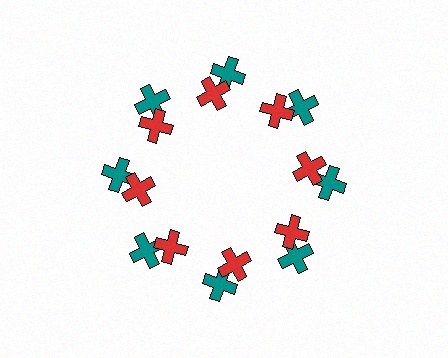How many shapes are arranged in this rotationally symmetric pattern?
There are 16 shapes, arranged in 8 groups of 2.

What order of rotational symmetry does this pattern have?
This pattern has 8-fold rotational symmetry.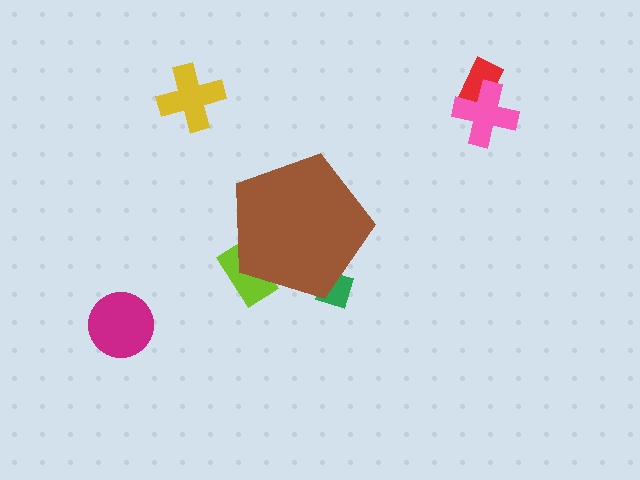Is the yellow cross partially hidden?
No, the yellow cross is fully visible.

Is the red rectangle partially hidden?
No, the red rectangle is fully visible.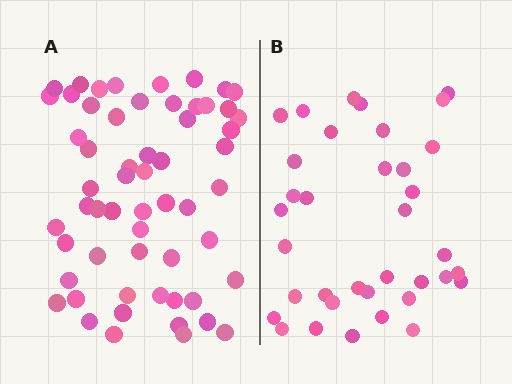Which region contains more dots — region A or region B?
Region A (the left region) has more dots.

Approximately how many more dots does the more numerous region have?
Region A has approximately 20 more dots than region B.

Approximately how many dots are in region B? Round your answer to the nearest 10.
About 40 dots. (The exact count is 36, which rounds to 40.)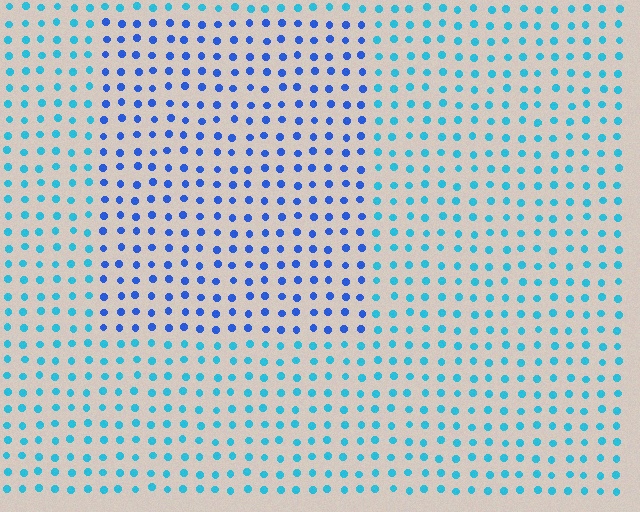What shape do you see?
I see a rectangle.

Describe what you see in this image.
The image is filled with small cyan elements in a uniform arrangement. A rectangle-shaped region is visible where the elements are tinted to a slightly different hue, forming a subtle color boundary.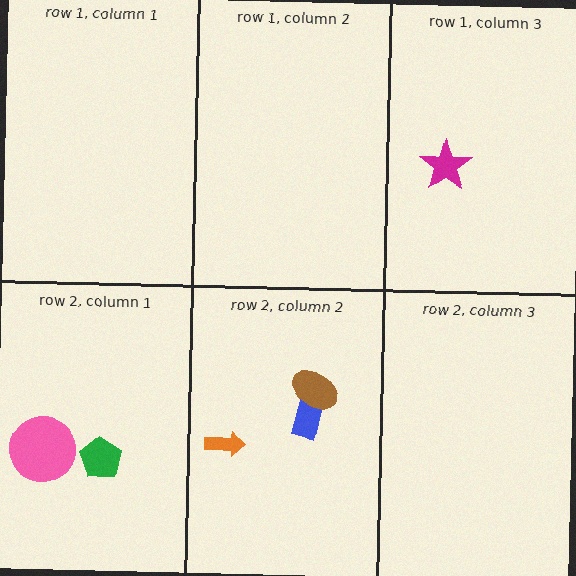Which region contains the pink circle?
The row 2, column 1 region.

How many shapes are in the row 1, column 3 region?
1.